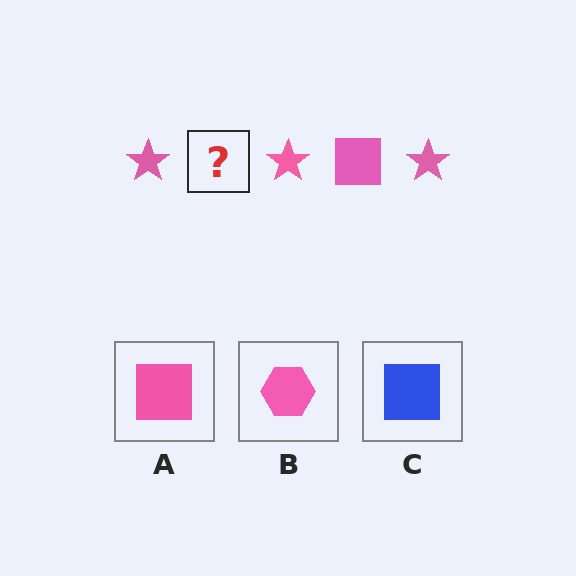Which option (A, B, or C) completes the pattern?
A.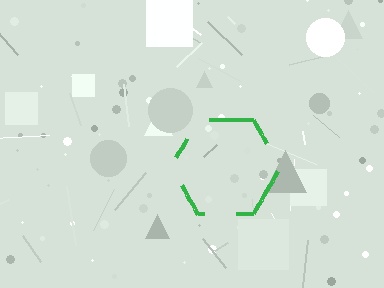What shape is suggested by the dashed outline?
The dashed outline suggests a hexagon.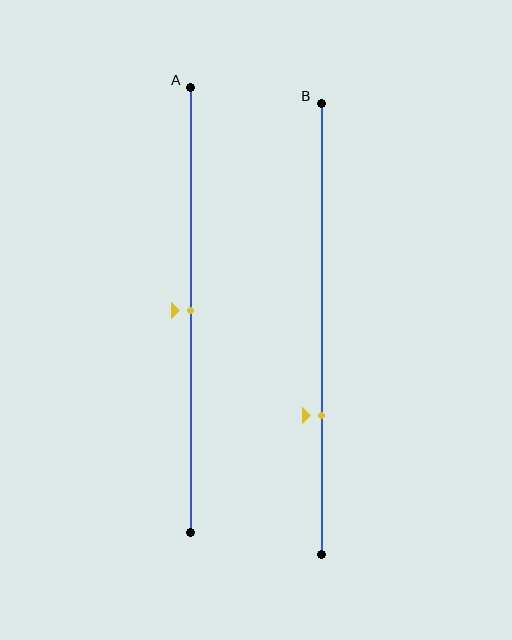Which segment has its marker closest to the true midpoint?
Segment A has its marker closest to the true midpoint.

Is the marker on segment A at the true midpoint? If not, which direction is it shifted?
Yes, the marker on segment A is at the true midpoint.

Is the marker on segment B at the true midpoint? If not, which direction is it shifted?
No, the marker on segment B is shifted downward by about 19% of the segment length.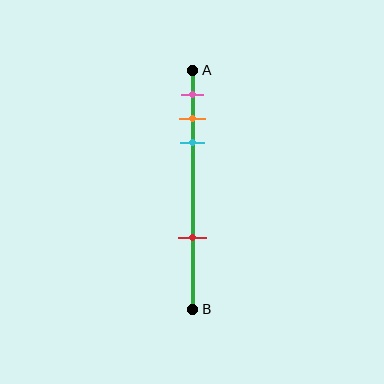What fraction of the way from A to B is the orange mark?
The orange mark is approximately 20% (0.2) of the way from A to B.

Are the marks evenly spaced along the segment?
No, the marks are not evenly spaced.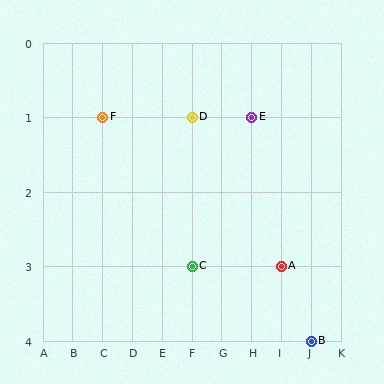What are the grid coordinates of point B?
Point B is at grid coordinates (J, 4).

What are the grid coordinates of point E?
Point E is at grid coordinates (H, 1).